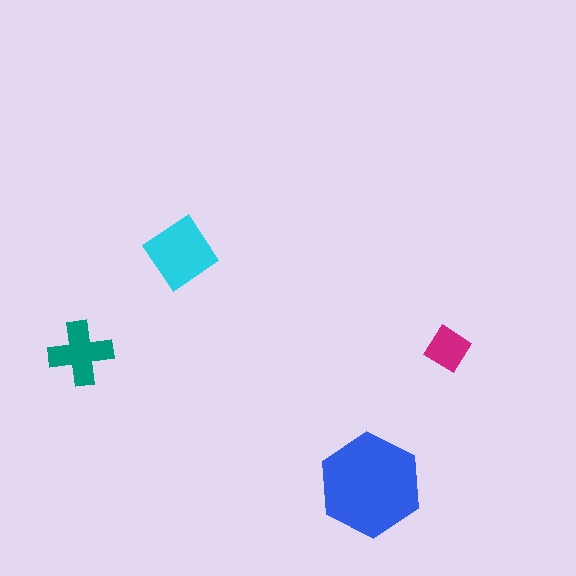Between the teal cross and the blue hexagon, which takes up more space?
The blue hexagon.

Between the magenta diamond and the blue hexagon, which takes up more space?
The blue hexagon.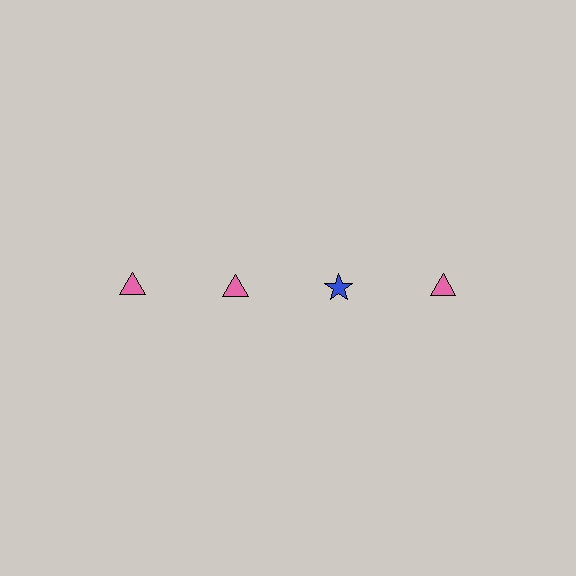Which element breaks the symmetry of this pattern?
The blue star in the top row, center column breaks the symmetry. All other shapes are pink triangles.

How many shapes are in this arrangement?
There are 4 shapes arranged in a grid pattern.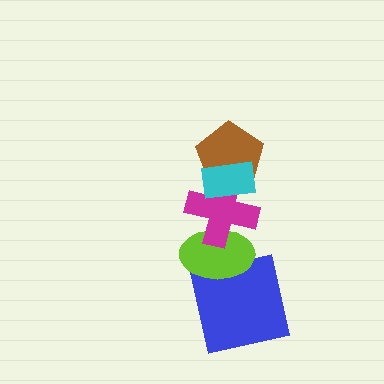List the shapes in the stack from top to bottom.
From top to bottom: the cyan rectangle, the brown pentagon, the magenta cross, the lime ellipse, the blue square.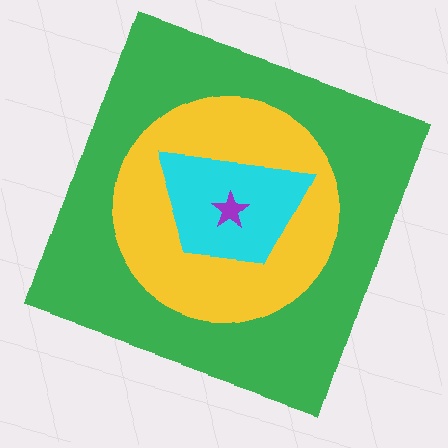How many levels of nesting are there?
4.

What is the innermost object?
The purple star.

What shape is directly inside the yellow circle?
The cyan trapezoid.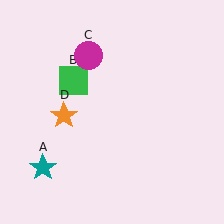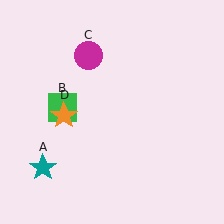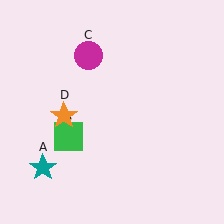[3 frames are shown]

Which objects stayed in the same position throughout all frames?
Teal star (object A) and magenta circle (object C) and orange star (object D) remained stationary.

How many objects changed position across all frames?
1 object changed position: green square (object B).